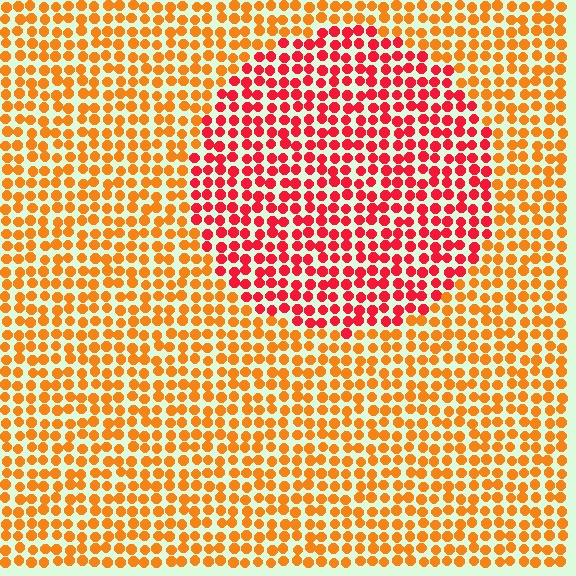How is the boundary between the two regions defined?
The boundary is defined purely by a slight shift in hue (about 38 degrees). Spacing, size, and orientation are identical on both sides.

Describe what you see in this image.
The image is filled with small orange elements in a uniform arrangement. A circle-shaped region is visible where the elements are tinted to a slightly different hue, forming a subtle color boundary.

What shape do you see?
I see a circle.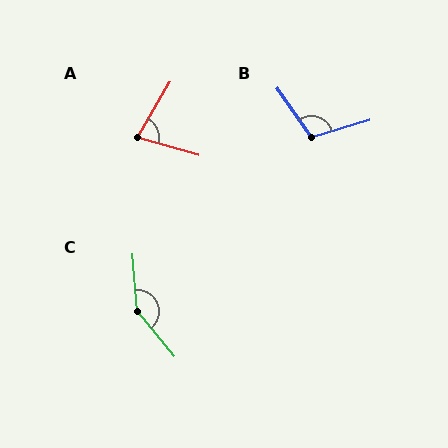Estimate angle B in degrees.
Approximately 108 degrees.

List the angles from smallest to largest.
A (75°), B (108°), C (145°).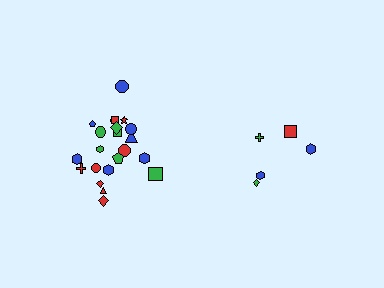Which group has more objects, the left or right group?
The left group.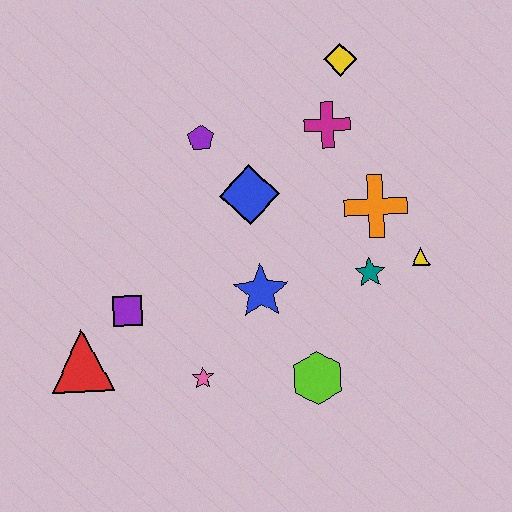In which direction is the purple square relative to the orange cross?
The purple square is to the left of the orange cross.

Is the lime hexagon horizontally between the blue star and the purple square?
No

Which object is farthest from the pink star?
The yellow diamond is farthest from the pink star.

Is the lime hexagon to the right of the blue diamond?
Yes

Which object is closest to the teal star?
The yellow triangle is closest to the teal star.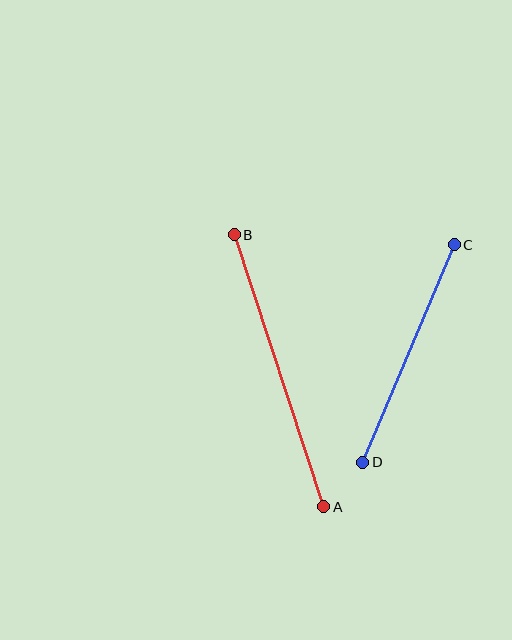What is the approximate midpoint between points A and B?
The midpoint is at approximately (279, 371) pixels.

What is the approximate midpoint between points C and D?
The midpoint is at approximately (409, 353) pixels.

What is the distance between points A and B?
The distance is approximately 286 pixels.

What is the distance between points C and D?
The distance is approximately 236 pixels.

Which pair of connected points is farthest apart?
Points A and B are farthest apart.